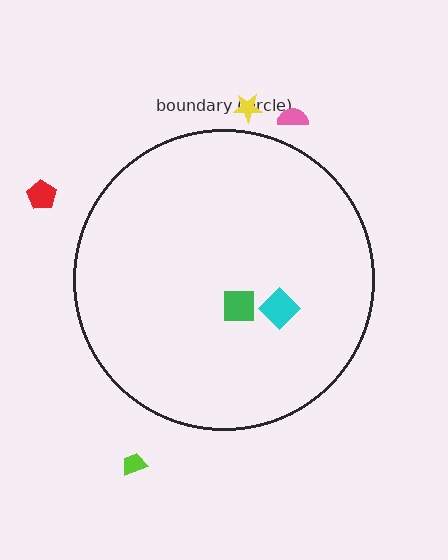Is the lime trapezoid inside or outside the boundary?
Outside.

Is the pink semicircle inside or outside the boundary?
Outside.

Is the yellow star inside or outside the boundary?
Outside.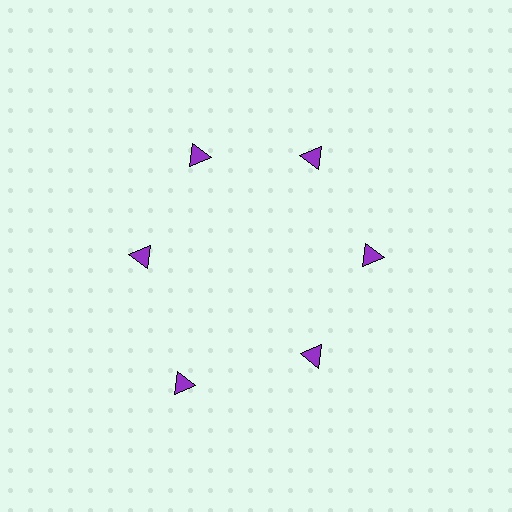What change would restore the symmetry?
The symmetry would be restored by moving it inward, back onto the ring so that all 6 triangles sit at equal angles and equal distance from the center.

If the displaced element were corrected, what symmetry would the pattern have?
It would have 6-fold rotational symmetry — the pattern would map onto itself every 60 degrees.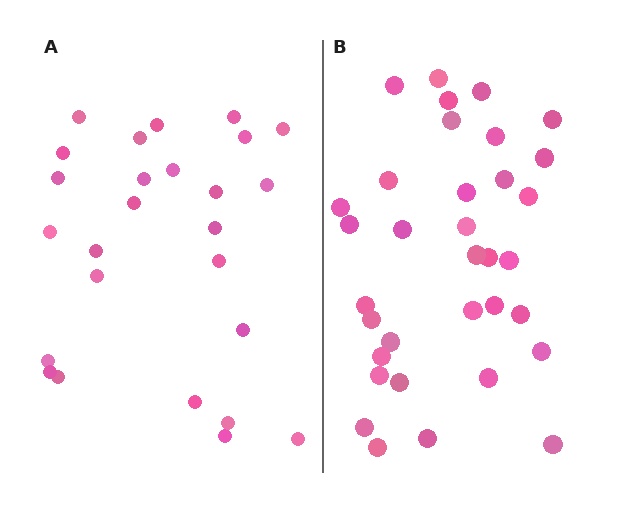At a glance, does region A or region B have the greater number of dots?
Region B (the right region) has more dots.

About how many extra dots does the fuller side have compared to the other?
Region B has roughly 8 or so more dots than region A.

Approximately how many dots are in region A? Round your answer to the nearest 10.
About 30 dots. (The exact count is 26, which rounds to 30.)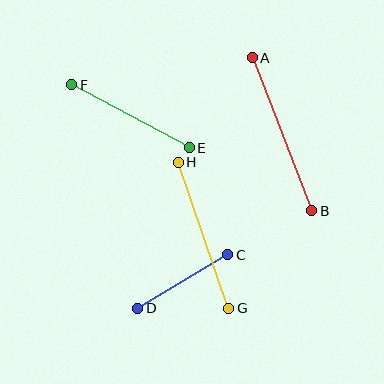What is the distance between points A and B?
The distance is approximately 165 pixels.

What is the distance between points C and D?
The distance is approximately 105 pixels.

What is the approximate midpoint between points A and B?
The midpoint is at approximately (282, 134) pixels.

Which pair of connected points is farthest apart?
Points A and B are farthest apart.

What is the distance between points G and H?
The distance is approximately 155 pixels.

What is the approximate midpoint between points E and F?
The midpoint is at approximately (130, 116) pixels.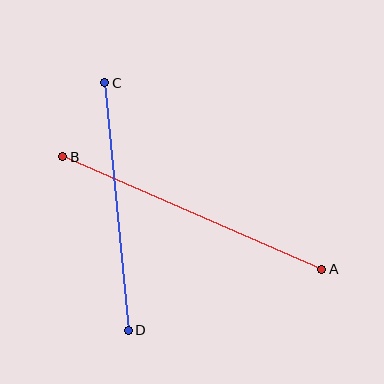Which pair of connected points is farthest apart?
Points A and B are farthest apart.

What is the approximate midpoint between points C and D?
The midpoint is at approximately (117, 206) pixels.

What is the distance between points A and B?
The distance is approximately 283 pixels.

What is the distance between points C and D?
The distance is approximately 248 pixels.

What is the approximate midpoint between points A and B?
The midpoint is at approximately (192, 213) pixels.